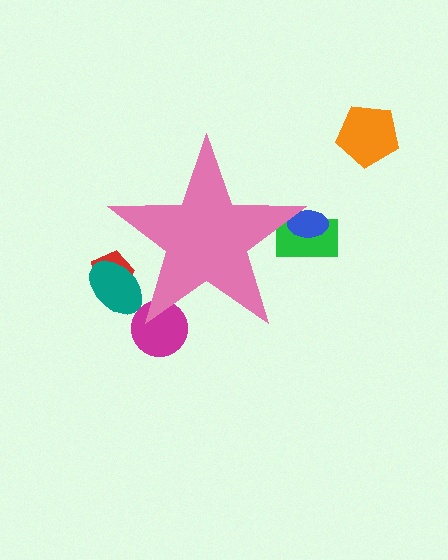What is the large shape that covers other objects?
A pink star.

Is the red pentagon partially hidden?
Yes, the red pentagon is partially hidden behind the pink star.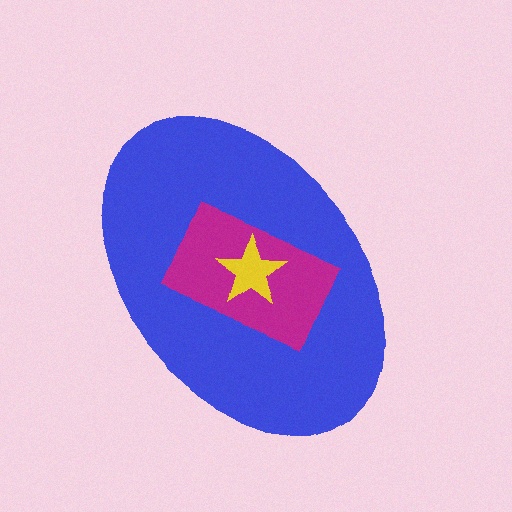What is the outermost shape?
The blue ellipse.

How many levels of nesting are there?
3.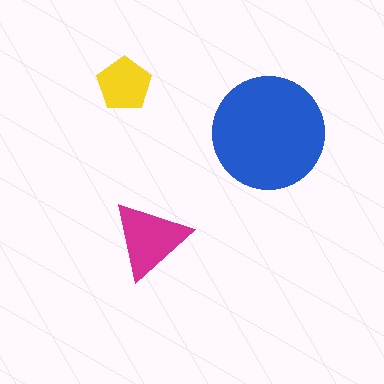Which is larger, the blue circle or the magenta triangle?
The blue circle.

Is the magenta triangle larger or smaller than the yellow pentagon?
Larger.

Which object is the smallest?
The yellow pentagon.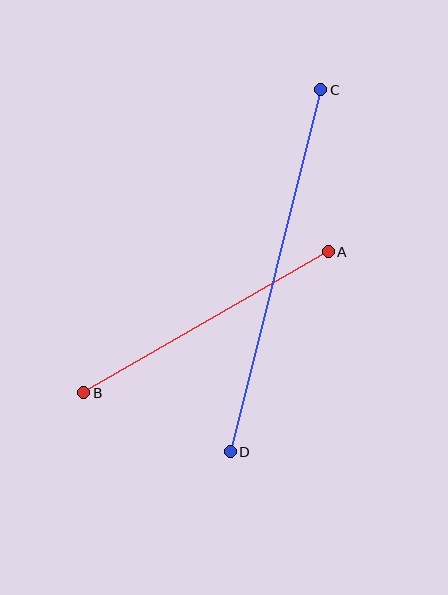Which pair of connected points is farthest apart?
Points C and D are farthest apart.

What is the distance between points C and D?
The distance is approximately 373 pixels.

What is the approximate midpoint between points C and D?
The midpoint is at approximately (276, 271) pixels.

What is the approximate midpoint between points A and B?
The midpoint is at approximately (206, 322) pixels.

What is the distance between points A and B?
The distance is approximately 282 pixels.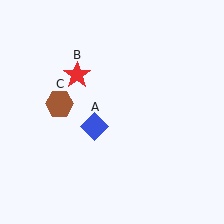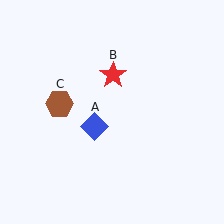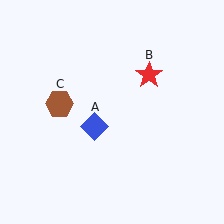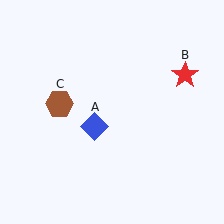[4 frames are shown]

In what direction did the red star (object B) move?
The red star (object B) moved right.